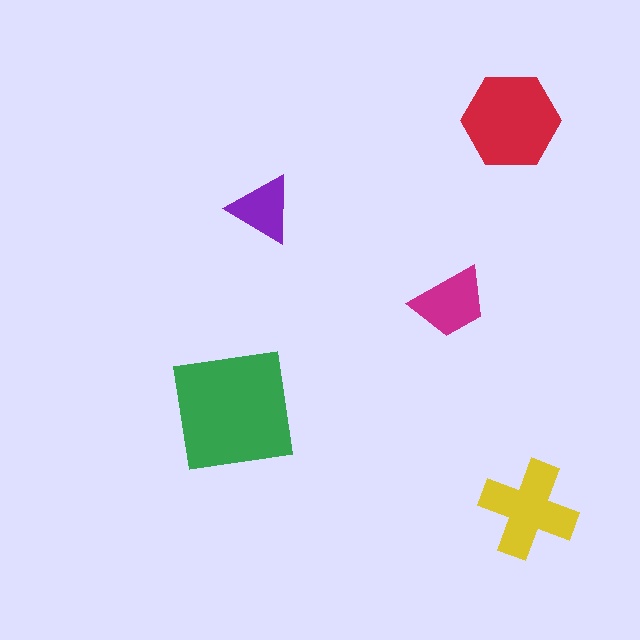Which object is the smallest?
The purple triangle.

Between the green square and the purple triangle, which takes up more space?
The green square.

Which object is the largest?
The green square.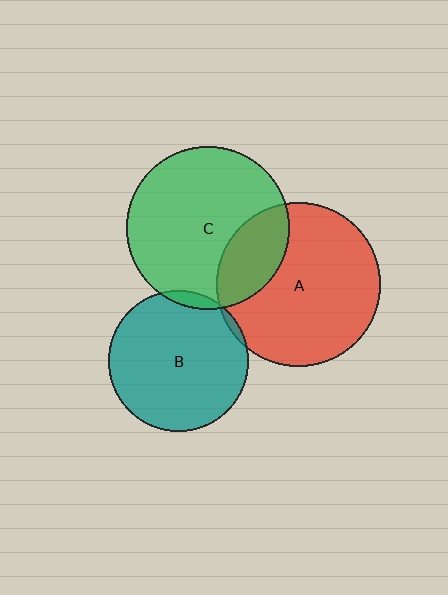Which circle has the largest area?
Circle A (red).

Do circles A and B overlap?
Yes.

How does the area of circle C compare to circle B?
Approximately 1.4 times.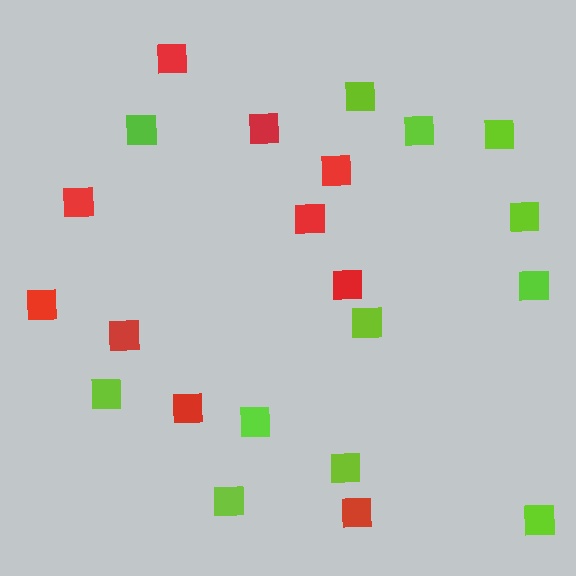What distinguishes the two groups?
There are 2 groups: one group of red squares (10) and one group of lime squares (12).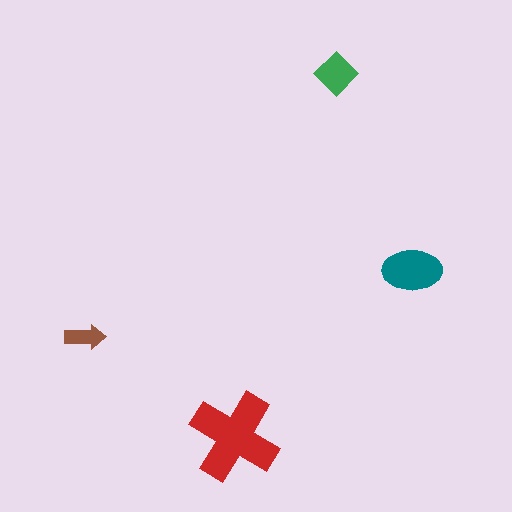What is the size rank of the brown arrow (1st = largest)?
4th.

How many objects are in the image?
There are 4 objects in the image.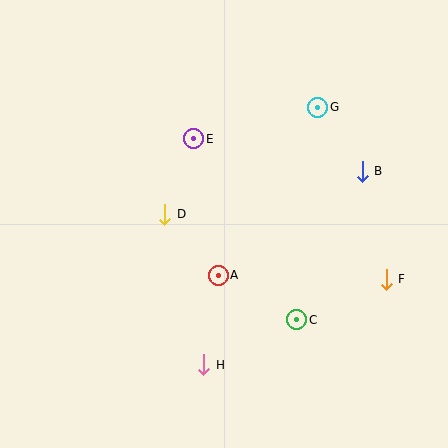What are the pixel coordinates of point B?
Point B is at (362, 171).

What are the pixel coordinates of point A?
Point A is at (218, 275).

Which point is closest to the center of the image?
Point A at (218, 275) is closest to the center.